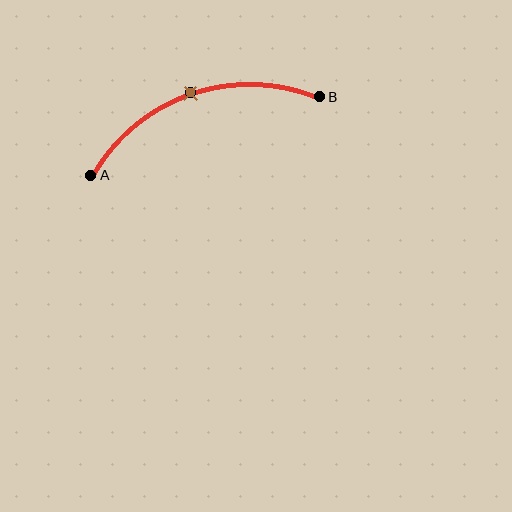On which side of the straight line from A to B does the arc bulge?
The arc bulges above the straight line connecting A and B.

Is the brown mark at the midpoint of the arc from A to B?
Yes. The brown mark lies on the arc at equal arc-length from both A and B — it is the arc midpoint.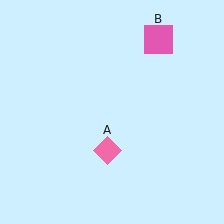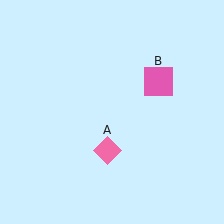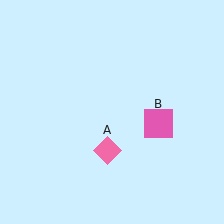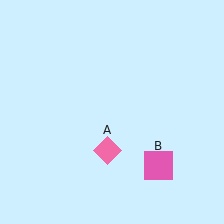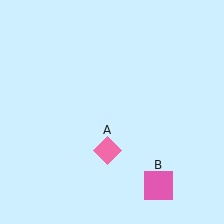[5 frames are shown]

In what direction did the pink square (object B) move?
The pink square (object B) moved down.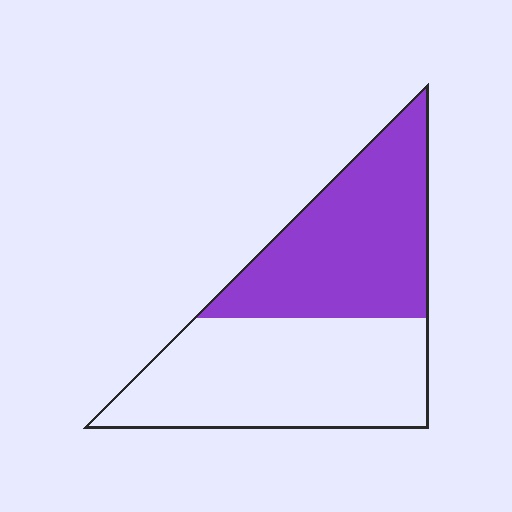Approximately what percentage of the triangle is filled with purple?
Approximately 45%.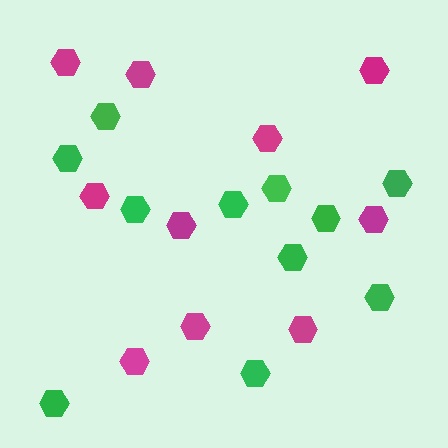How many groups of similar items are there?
There are 2 groups: one group of magenta hexagons (10) and one group of green hexagons (11).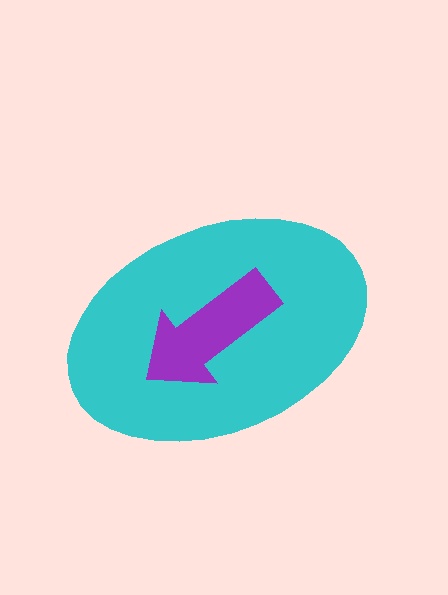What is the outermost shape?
The cyan ellipse.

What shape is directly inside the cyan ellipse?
The purple arrow.